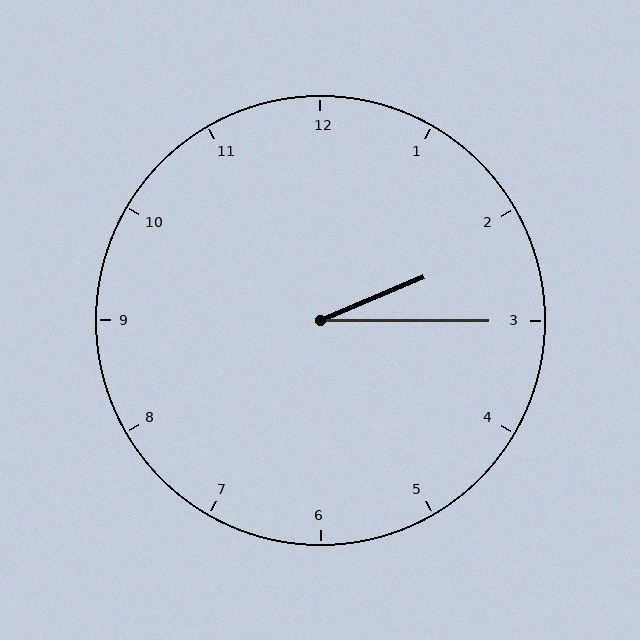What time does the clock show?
2:15.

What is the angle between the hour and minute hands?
Approximately 22 degrees.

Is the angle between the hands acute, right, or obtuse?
It is acute.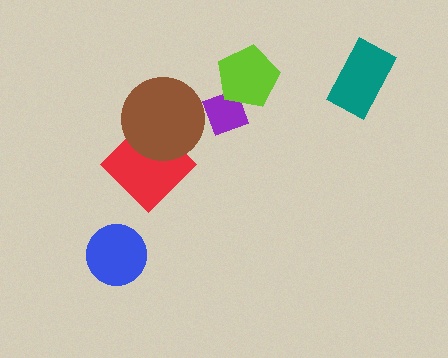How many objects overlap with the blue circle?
0 objects overlap with the blue circle.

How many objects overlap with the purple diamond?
1 object overlaps with the purple diamond.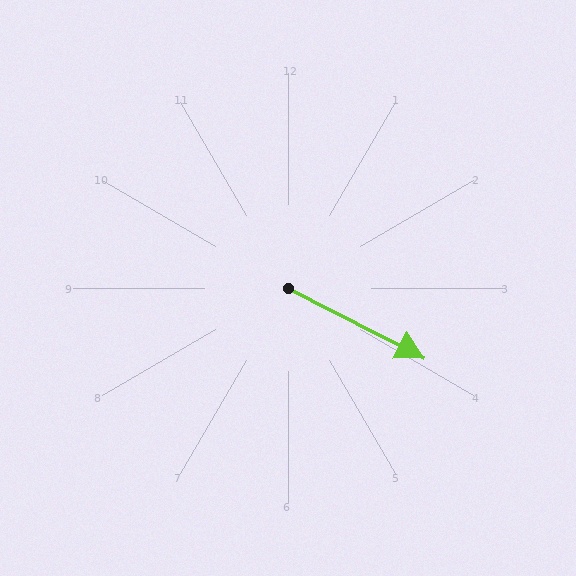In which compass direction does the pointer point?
Southeast.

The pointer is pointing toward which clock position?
Roughly 4 o'clock.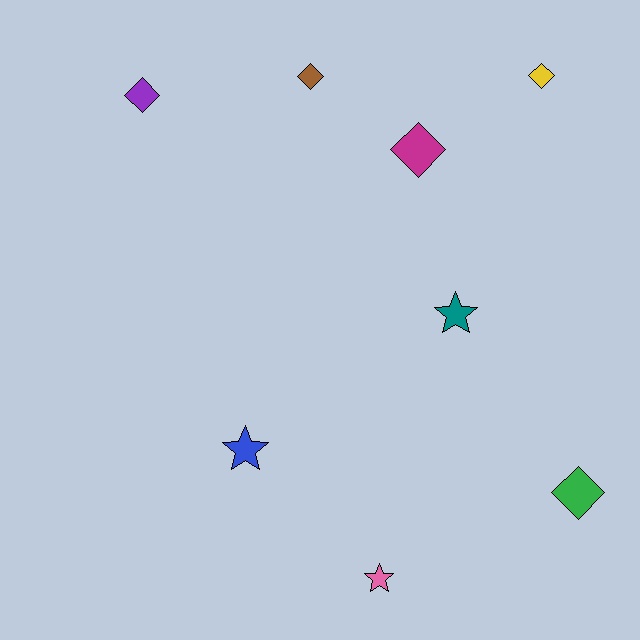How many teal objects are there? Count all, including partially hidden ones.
There is 1 teal object.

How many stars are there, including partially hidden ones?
There are 3 stars.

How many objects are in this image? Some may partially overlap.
There are 8 objects.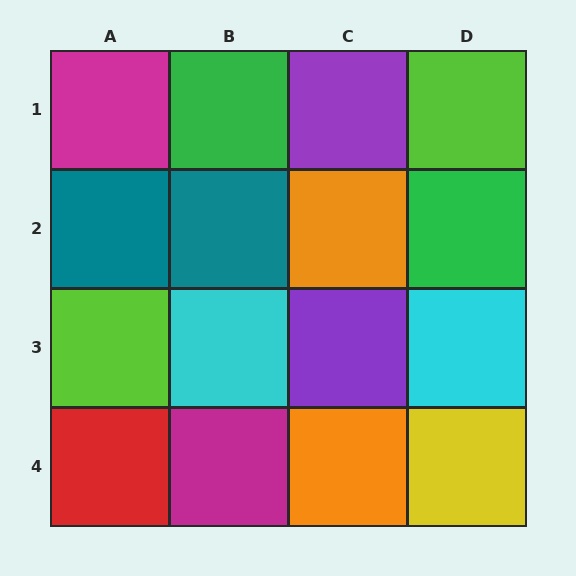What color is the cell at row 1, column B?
Green.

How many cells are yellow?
1 cell is yellow.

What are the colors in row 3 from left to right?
Lime, cyan, purple, cyan.